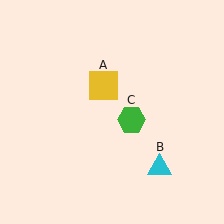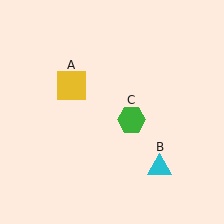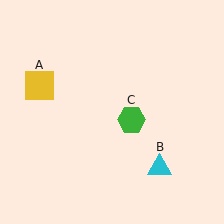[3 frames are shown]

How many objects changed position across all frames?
1 object changed position: yellow square (object A).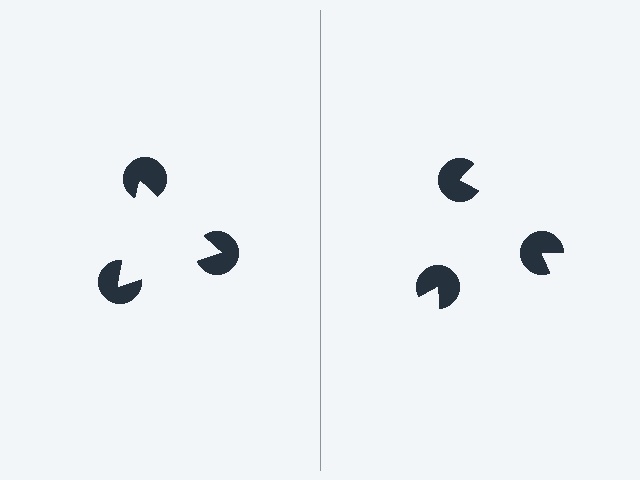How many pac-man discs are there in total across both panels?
6 — 3 on each side.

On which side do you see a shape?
An illusory triangle appears on the left side. On the right side the wedge cuts are rotated, so no coherent shape forms.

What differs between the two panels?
The pac-man discs are positioned identically on both sides; only the wedge orientations differ. On the left they align to a triangle; on the right they are misaligned.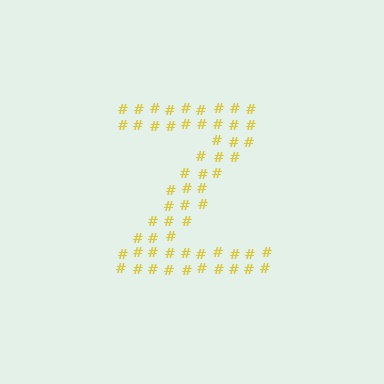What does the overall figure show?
The overall figure shows the letter Z.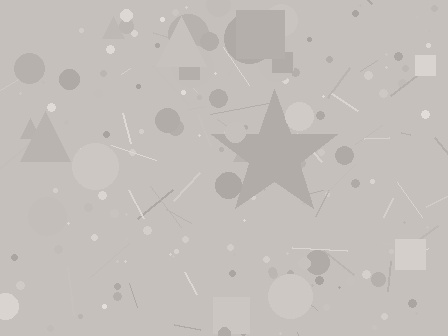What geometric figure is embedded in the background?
A star is embedded in the background.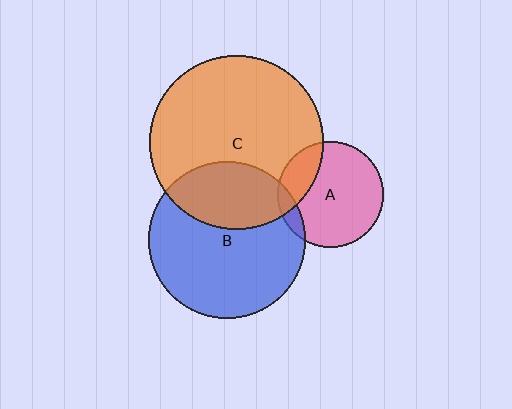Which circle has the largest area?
Circle C (orange).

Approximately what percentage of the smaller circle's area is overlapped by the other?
Approximately 20%.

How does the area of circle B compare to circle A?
Approximately 2.2 times.